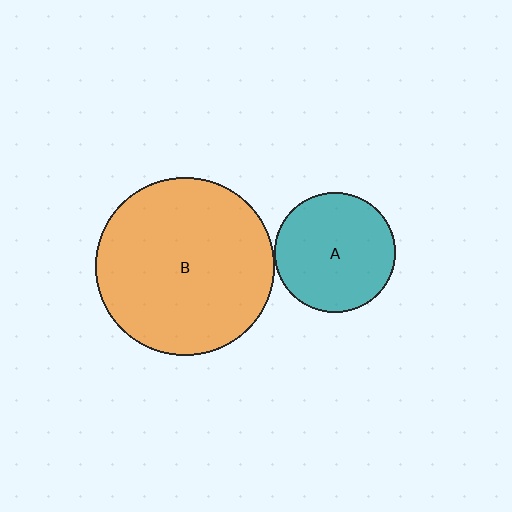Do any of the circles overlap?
No, none of the circles overlap.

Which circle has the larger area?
Circle B (orange).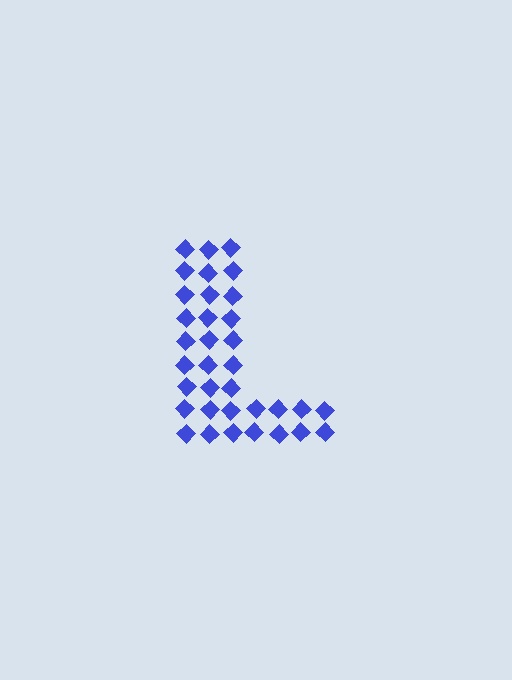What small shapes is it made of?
It is made of small diamonds.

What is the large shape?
The large shape is the letter L.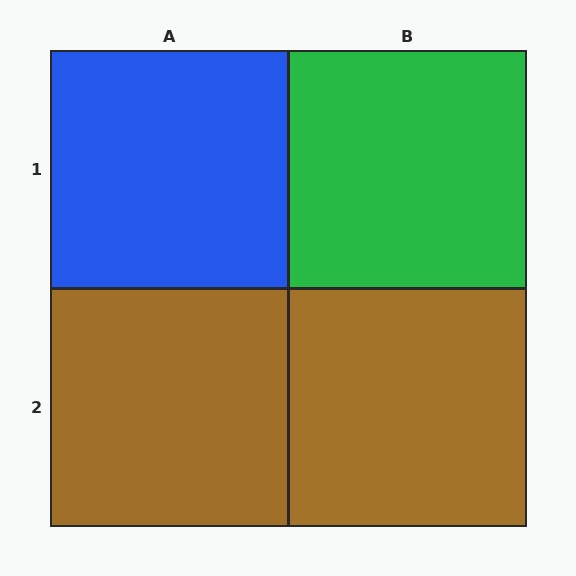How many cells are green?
1 cell is green.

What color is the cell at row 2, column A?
Brown.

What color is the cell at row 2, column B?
Brown.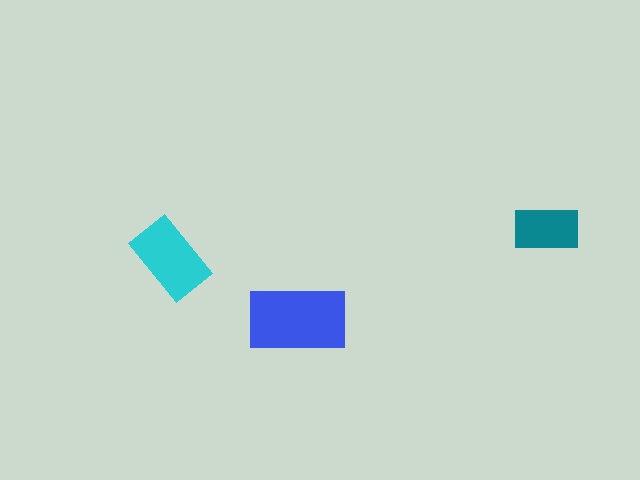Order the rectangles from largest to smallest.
the blue one, the cyan one, the teal one.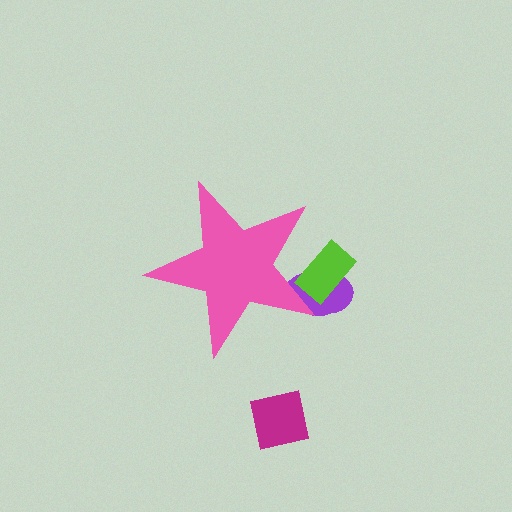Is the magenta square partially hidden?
No, the magenta square is fully visible.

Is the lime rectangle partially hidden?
Yes, the lime rectangle is partially hidden behind the pink star.